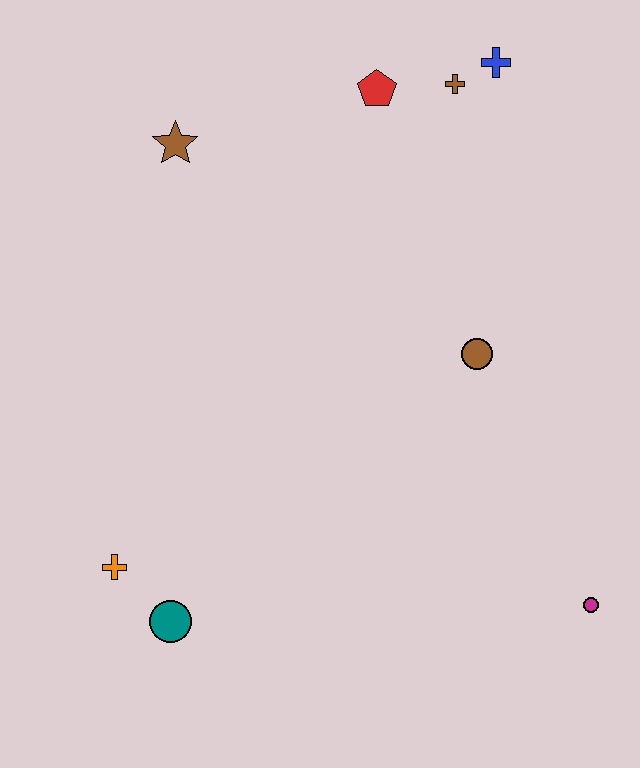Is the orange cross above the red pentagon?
No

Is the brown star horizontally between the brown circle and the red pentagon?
No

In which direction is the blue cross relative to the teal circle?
The blue cross is above the teal circle.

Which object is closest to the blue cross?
The brown cross is closest to the blue cross.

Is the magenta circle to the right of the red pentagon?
Yes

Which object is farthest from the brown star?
The magenta circle is farthest from the brown star.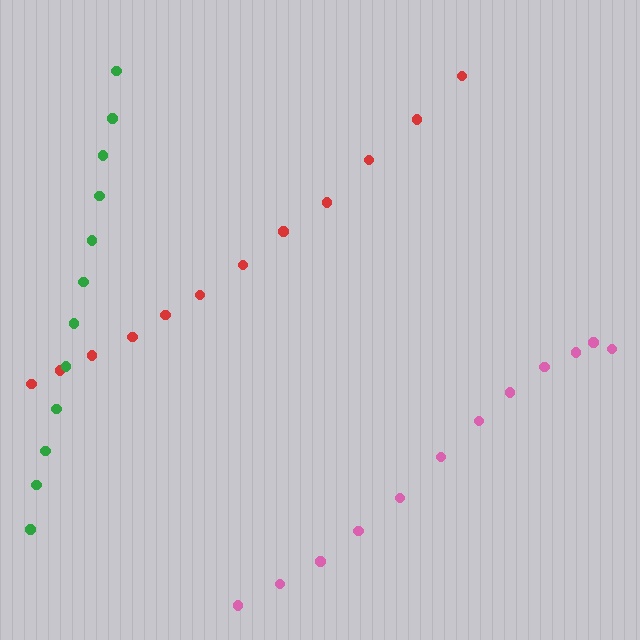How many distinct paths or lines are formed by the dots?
There are 3 distinct paths.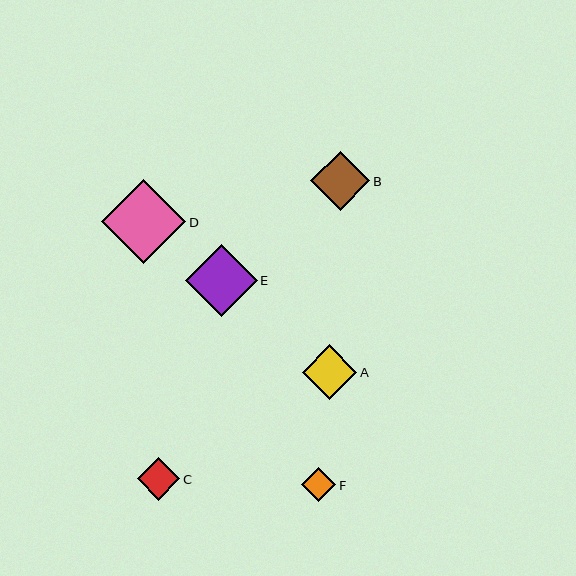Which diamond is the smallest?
Diamond F is the smallest with a size of approximately 34 pixels.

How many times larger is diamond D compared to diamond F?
Diamond D is approximately 2.5 times the size of diamond F.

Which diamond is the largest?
Diamond D is the largest with a size of approximately 84 pixels.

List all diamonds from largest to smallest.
From largest to smallest: D, E, B, A, C, F.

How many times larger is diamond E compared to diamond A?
Diamond E is approximately 1.3 times the size of diamond A.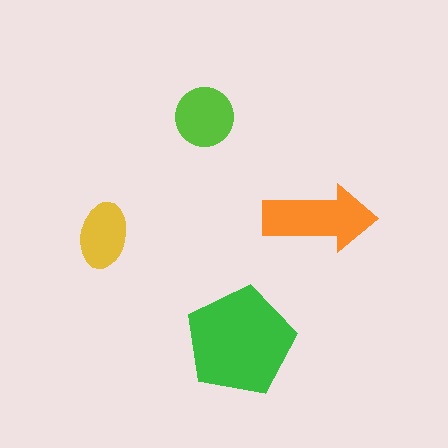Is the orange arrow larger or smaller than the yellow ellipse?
Larger.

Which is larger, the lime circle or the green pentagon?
The green pentagon.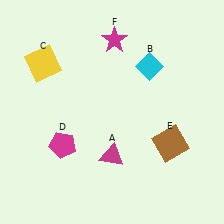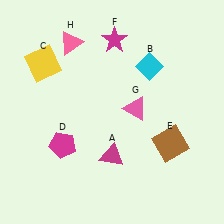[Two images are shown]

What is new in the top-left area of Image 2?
A pink triangle (H) was added in the top-left area of Image 2.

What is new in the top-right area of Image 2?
A pink triangle (G) was added in the top-right area of Image 2.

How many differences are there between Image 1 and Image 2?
There are 2 differences between the two images.